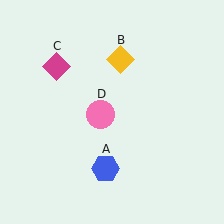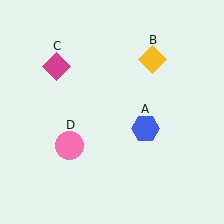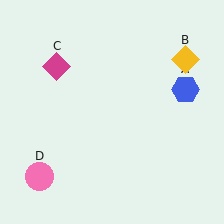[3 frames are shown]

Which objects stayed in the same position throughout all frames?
Magenta diamond (object C) remained stationary.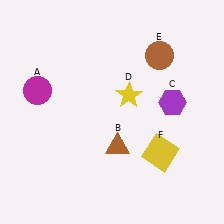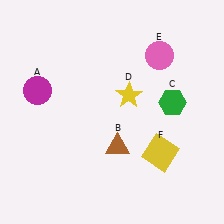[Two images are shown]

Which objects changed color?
C changed from purple to green. E changed from brown to pink.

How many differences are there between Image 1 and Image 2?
There are 2 differences between the two images.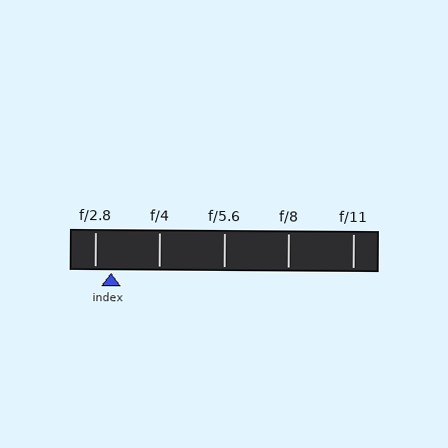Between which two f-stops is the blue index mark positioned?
The index mark is between f/2.8 and f/4.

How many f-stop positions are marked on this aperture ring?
There are 5 f-stop positions marked.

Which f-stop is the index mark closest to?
The index mark is closest to f/2.8.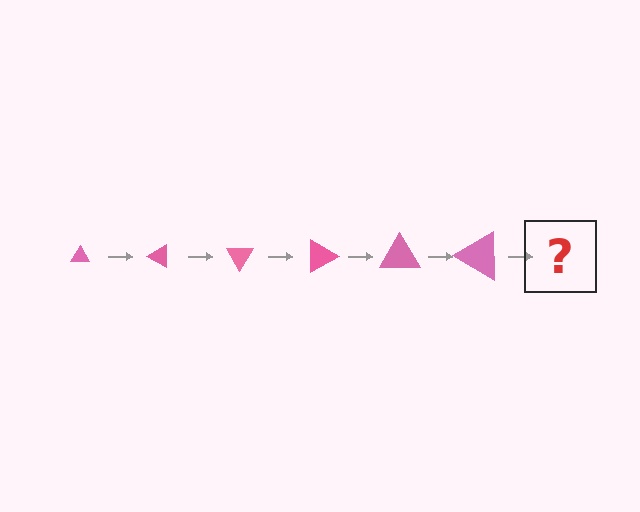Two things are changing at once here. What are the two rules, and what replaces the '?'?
The two rules are that the triangle grows larger each step and it rotates 30 degrees each step. The '?' should be a triangle, larger than the previous one and rotated 180 degrees from the start.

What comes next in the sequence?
The next element should be a triangle, larger than the previous one and rotated 180 degrees from the start.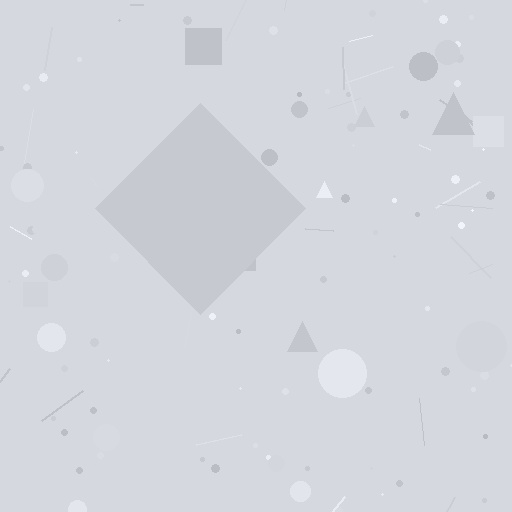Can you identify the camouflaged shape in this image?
The camouflaged shape is a diamond.